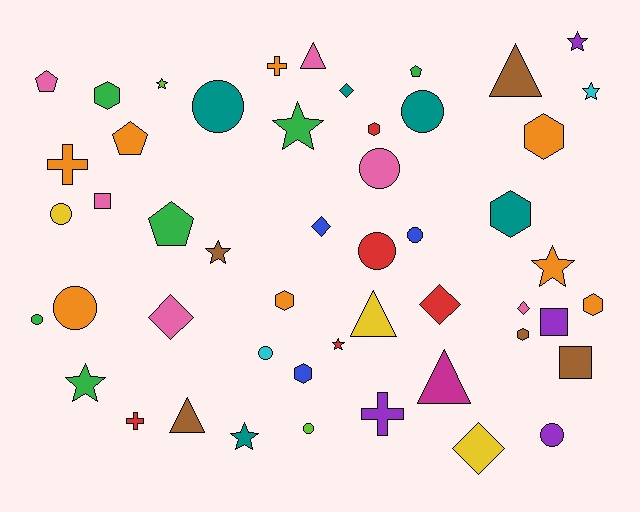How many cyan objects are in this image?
There are 2 cyan objects.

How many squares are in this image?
There are 3 squares.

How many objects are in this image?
There are 50 objects.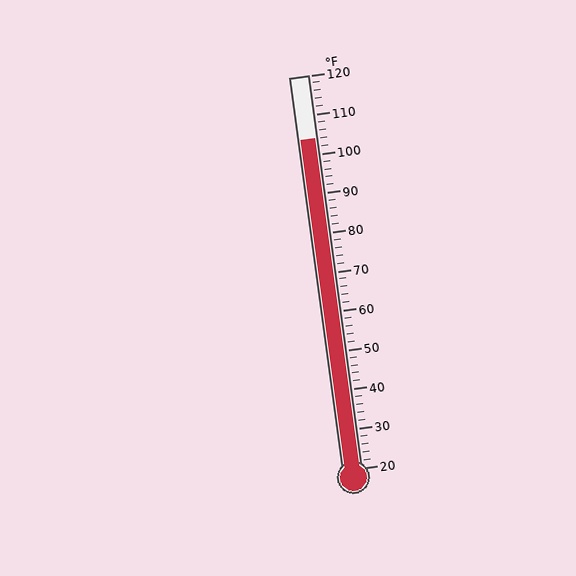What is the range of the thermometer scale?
The thermometer scale ranges from 20°F to 120°F.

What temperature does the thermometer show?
The thermometer shows approximately 104°F.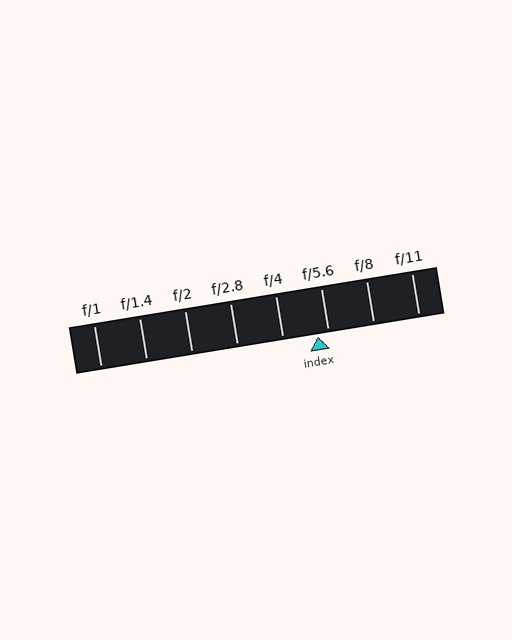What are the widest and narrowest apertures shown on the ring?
The widest aperture shown is f/1 and the narrowest is f/11.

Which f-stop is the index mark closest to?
The index mark is closest to f/5.6.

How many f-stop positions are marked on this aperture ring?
There are 8 f-stop positions marked.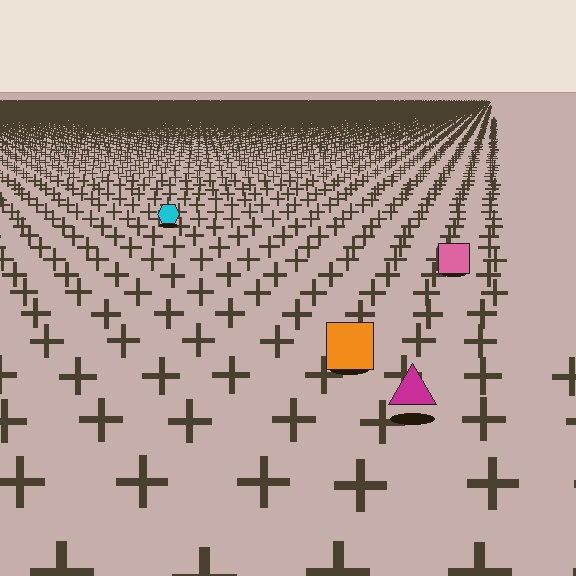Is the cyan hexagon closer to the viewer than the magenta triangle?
No. The magenta triangle is closer — you can tell from the texture gradient: the ground texture is coarser near it.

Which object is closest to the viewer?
The magenta triangle is closest. The texture marks near it are larger and more spread out.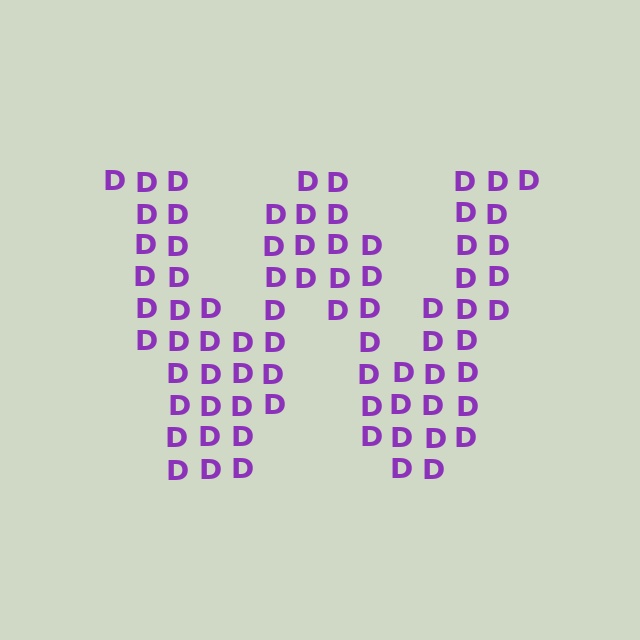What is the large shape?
The large shape is the letter W.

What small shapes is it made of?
It is made of small letter D's.